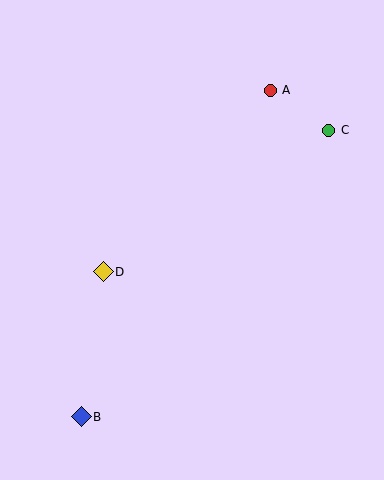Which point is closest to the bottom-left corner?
Point B is closest to the bottom-left corner.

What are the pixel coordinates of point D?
Point D is at (103, 272).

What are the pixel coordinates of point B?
Point B is at (81, 417).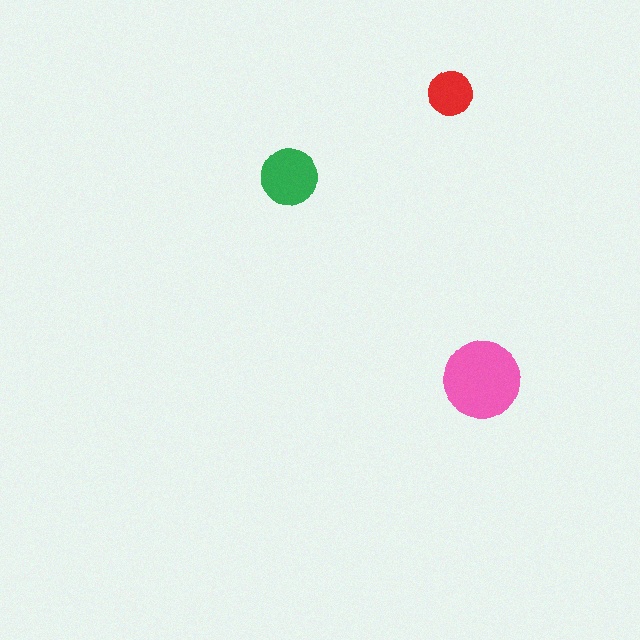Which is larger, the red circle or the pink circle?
The pink one.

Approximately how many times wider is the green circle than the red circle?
About 1.5 times wider.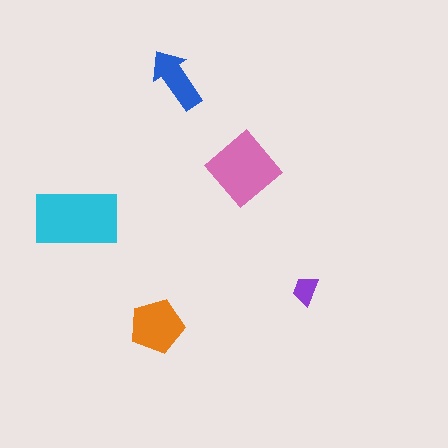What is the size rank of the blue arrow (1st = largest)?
4th.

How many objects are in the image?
There are 5 objects in the image.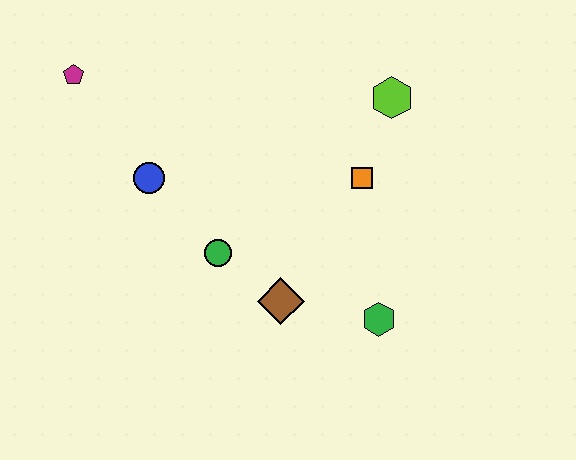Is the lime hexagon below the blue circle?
No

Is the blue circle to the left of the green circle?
Yes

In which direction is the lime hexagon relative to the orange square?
The lime hexagon is above the orange square.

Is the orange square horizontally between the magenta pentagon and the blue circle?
No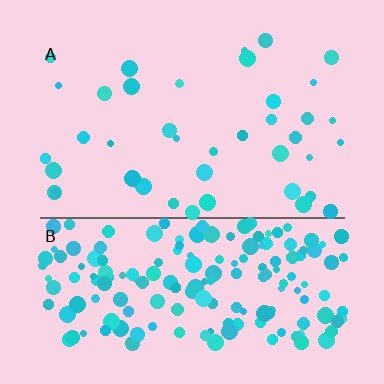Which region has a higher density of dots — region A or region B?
B (the bottom).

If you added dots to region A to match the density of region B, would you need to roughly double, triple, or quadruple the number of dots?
Approximately quadruple.